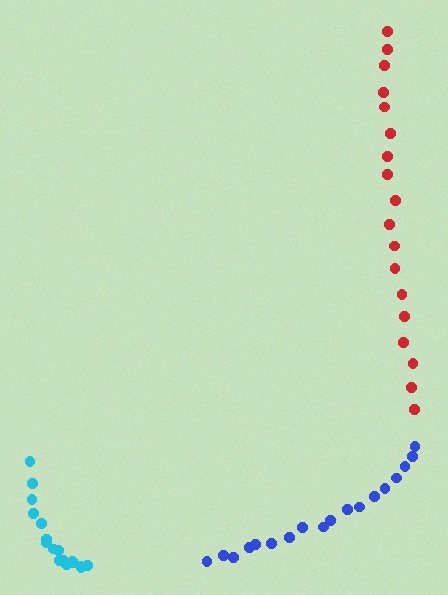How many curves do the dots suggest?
There are 3 distinct paths.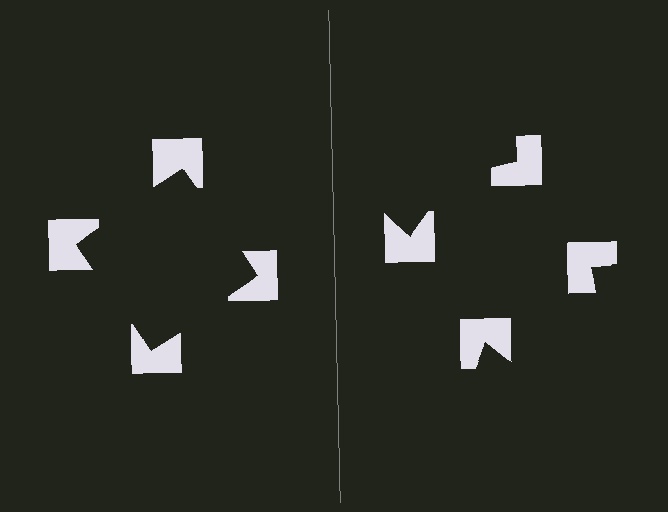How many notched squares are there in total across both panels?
8 — 4 on each side.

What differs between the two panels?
The notched squares are positioned identically on both sides; only the wedge orientations differ. On the left they align to a square; on the right they are misaligned.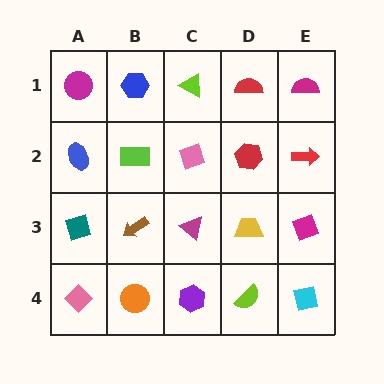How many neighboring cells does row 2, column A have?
3.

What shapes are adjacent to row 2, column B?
A blue hexagon (row 1, column B), a brown arrow (row 3, column B), a blue ellipse (row 2, column A), a pink diamond (row 2, column C).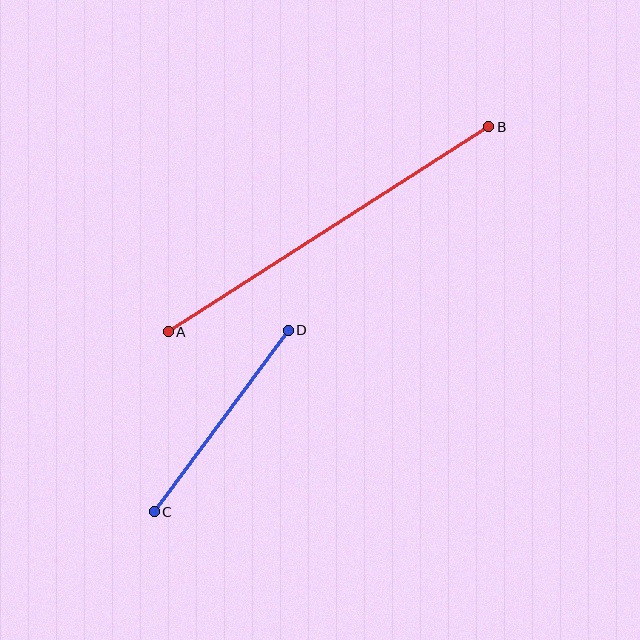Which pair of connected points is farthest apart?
Points A and B are farthest apart.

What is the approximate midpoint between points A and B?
The midpoint is at approximately (328, 229) pixels.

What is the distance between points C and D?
The distance is approximately 226 pixels.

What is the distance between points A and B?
The distance is approximately 380 pixels.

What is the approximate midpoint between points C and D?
The midpoint is at approximately (221, 421) pixels.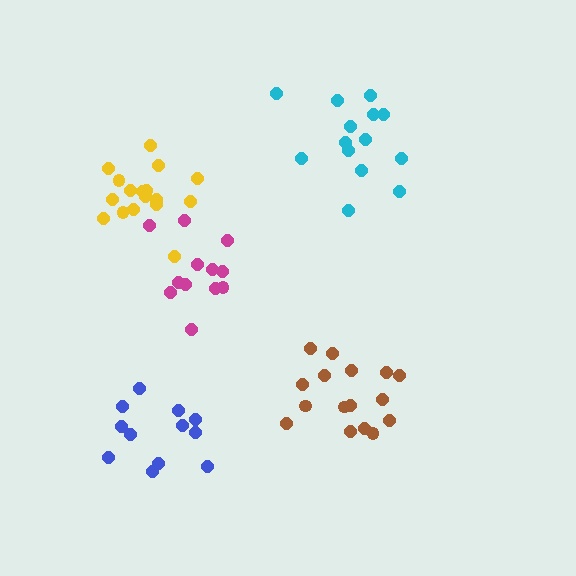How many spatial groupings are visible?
There are 5 spatial groupings.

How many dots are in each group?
Group 1: 17 dots, Group 2: 12 dots, Group 3: 12 dots, Group 4: 16 dots, Group 5: 14 dots (71 total).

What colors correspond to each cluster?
The clusters are colored: yellow, magenta, blue, brown, cyan.